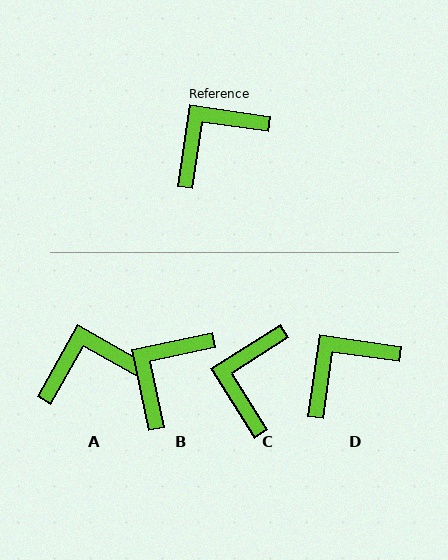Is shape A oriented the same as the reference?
No, it is off by about 21 degrees.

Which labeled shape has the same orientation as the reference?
D.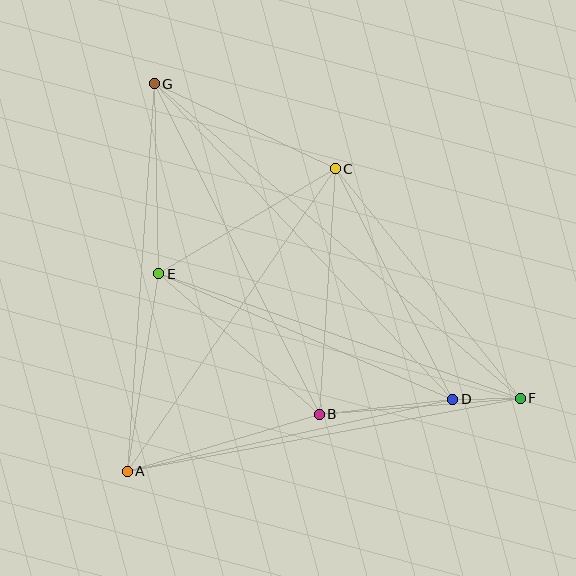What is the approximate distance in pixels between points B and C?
The distance between B and C is approximately 246 pixels.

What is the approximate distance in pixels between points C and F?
The distance between C and F is approximately 295 pixels.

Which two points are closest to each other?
Points D and F are closest to each other.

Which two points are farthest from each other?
Points F and G are farthest from each other.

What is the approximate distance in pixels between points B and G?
The distance between B and G is approximately 370 pixels.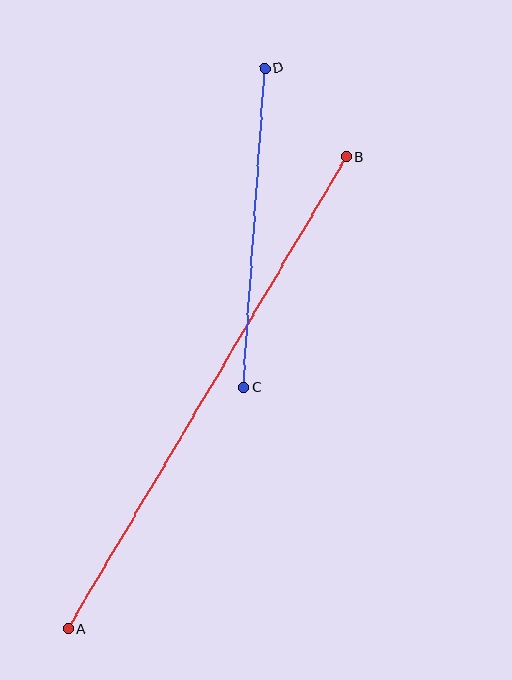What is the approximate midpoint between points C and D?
The midpoint is at approximately (254, 228) pixels.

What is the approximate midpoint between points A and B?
The midpoint is at approximately (207, 393) pixels.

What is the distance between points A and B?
The distance is approximately 548 pixels.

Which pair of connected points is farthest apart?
Points A and B are farthest apart.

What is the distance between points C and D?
The distance is approximately 320 pixels.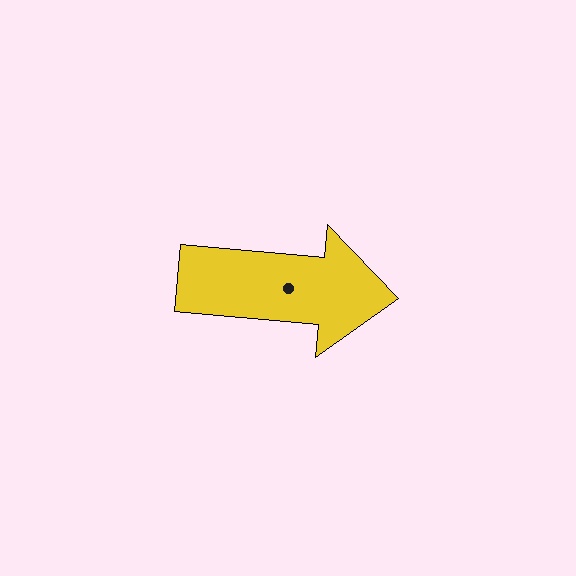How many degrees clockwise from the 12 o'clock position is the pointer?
Approximately 95 degrees.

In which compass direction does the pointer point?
East.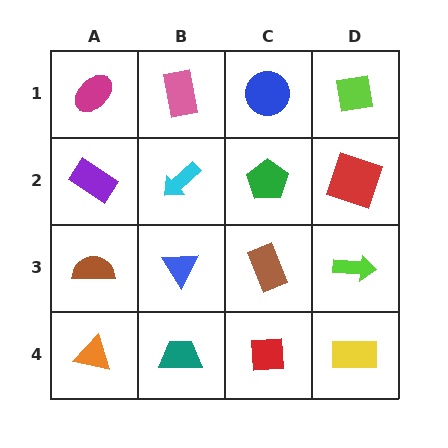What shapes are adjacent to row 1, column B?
A cyan arrow (row 2, column B), a magenta ellipse (row 1, column A), a blue circle (row 1, column C).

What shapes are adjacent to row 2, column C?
A blue circle (row 1, column C), a brown rectangle (row 3, column C), a cyan arrow (row 2, column B), a red square (row 2, column D).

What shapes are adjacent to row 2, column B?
A pink rectangle (row 1, column B), a blue triangle (row 3, column B), a purple rectangle (row 2, column A), a green pentagon (row 2, column C).